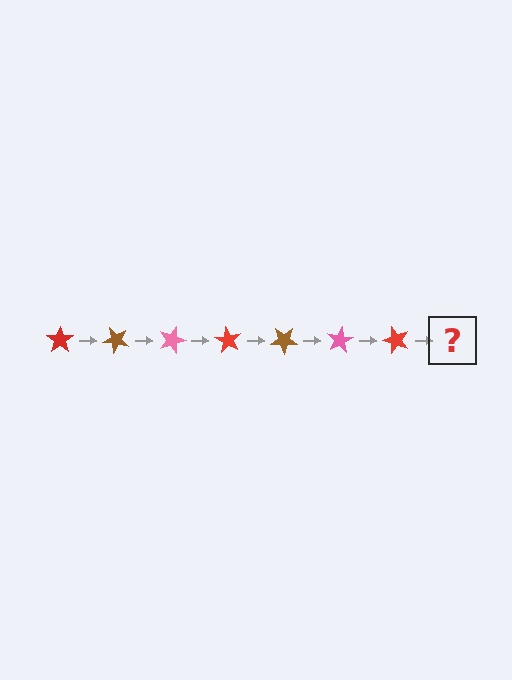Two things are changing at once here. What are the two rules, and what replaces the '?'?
The two rules are that it rotates 45 degrees each step and the color cycles through red, brown, and pink. The '?' should be a brown star, rotated 315 degrees from the start.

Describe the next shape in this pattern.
It should be a brown star, rotated 315 degrees from the start.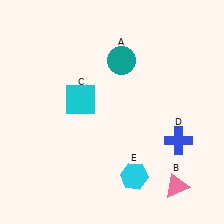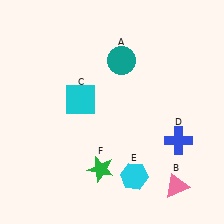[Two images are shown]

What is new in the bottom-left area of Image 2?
A green star (F) was added in the bottom-left area of Image 2.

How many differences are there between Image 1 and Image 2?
There is 1 difference between the two images.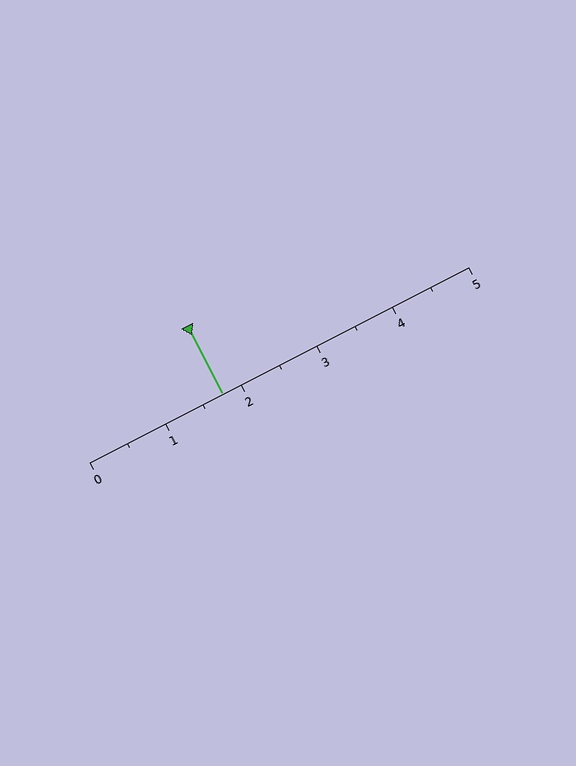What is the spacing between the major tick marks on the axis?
The major ticks are spaced 1 apart.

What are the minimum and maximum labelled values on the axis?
The axis runs from 0 to 5.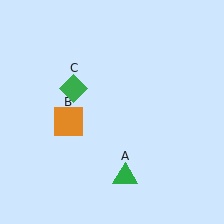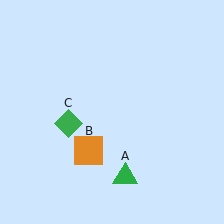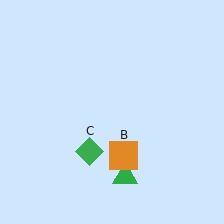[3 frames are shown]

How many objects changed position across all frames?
2 objects changed position: orange square (object B), green diamond (object C).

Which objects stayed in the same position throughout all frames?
Green triangle (object A) remained stationary.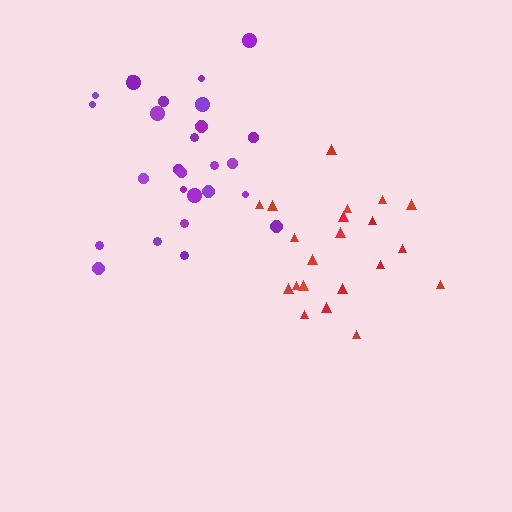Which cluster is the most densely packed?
Red.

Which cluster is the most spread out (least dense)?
Purple.